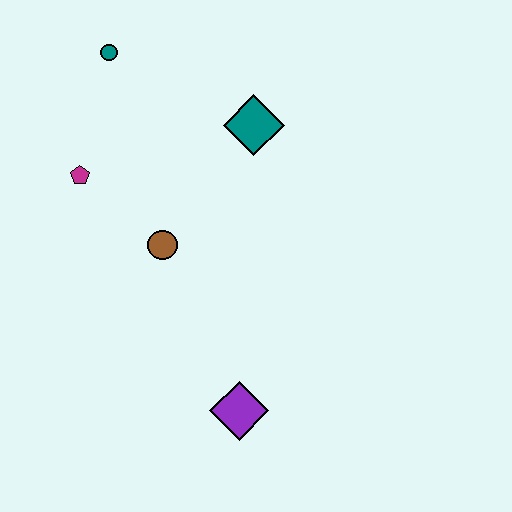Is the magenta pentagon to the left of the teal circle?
Yes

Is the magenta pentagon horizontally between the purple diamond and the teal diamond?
No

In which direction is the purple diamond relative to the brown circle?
The purple diamond is below the brown circle.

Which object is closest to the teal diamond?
The brown circle is closest to the teal diamond.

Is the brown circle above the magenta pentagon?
No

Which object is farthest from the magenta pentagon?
The purple diamond is farthest from the magenta pentagon.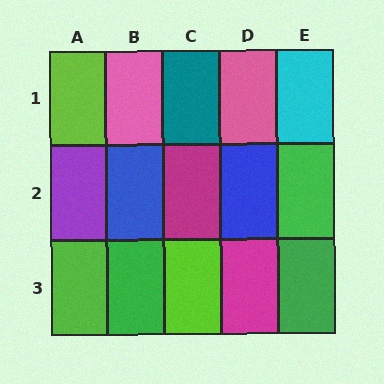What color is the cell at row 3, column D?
Magenta.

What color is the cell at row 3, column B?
Green.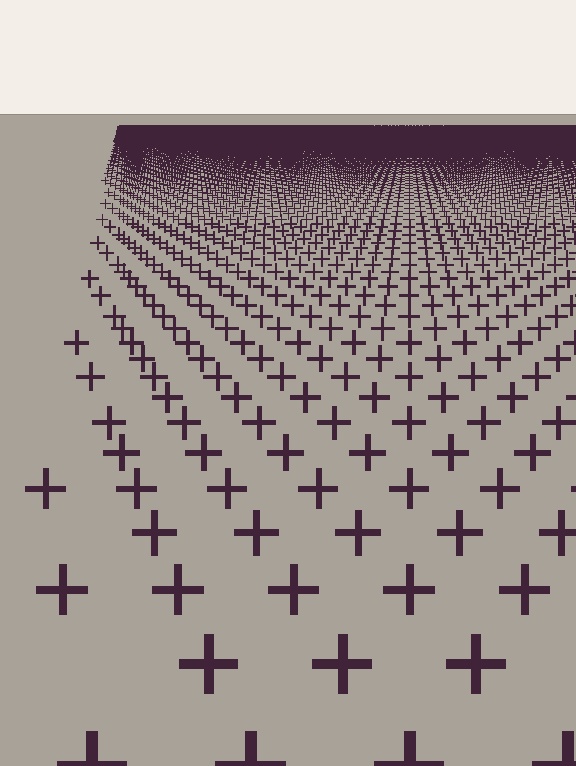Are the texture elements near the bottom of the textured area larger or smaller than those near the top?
Larger. Near the bottom, elements are closer to the viewer and appear at a bigger on-screen size.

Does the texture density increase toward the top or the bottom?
Density increases toward the top.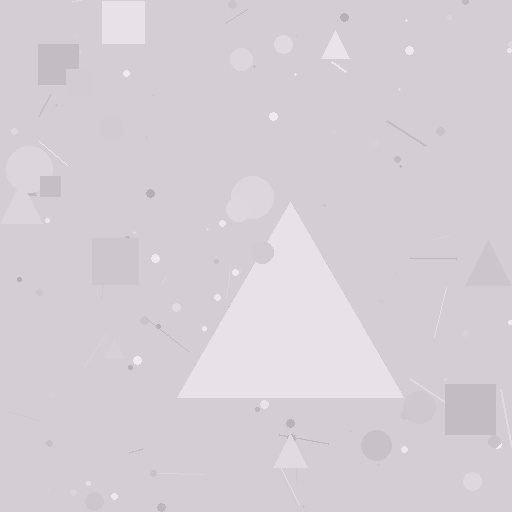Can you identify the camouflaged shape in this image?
The camouflaged shape is a triangle.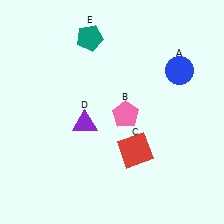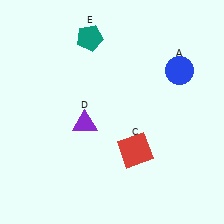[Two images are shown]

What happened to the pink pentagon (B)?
The pink pentagon (B) was removed in Image 2. It was in the bottom-right area of Image 1.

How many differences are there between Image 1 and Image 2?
There is 1 difference between the two images.